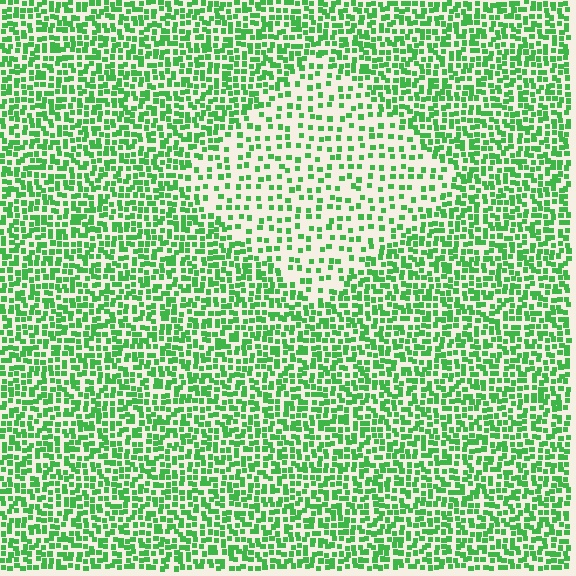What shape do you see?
I see a diamond.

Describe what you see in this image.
The image contains small green elements arranged at two different densities. A diamond-shaped region is visible where the elements are less densely packed than the surrounding area.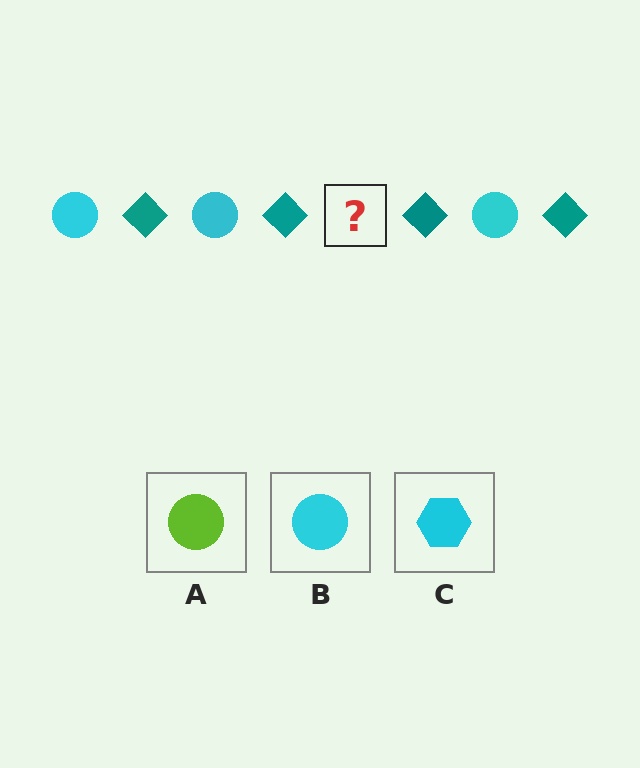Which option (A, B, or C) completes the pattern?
B.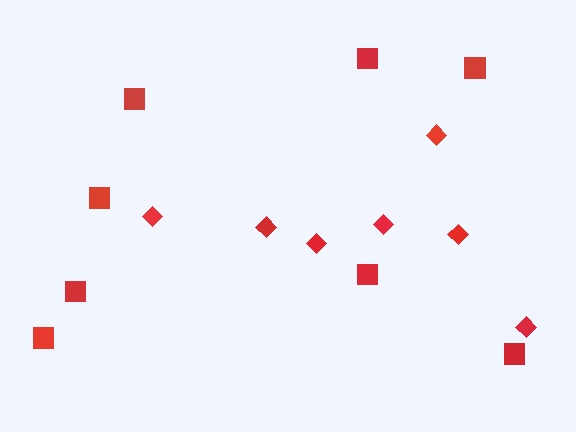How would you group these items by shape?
There are 2 groups: one group of squares (8) and one group of diamonds (7).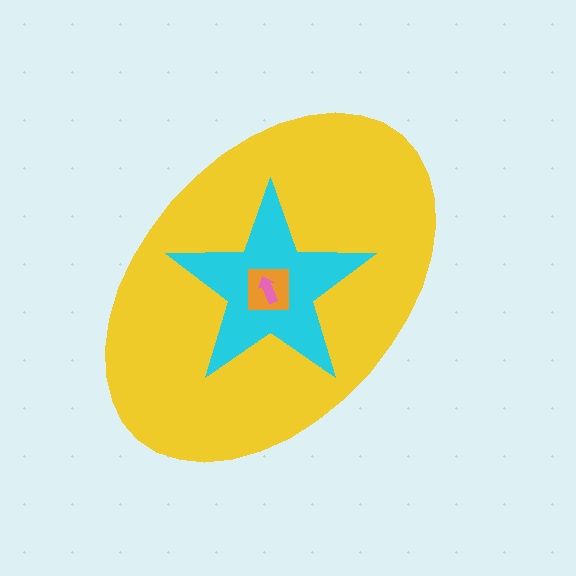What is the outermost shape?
The yellow ellipse.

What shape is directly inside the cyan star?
The orange square.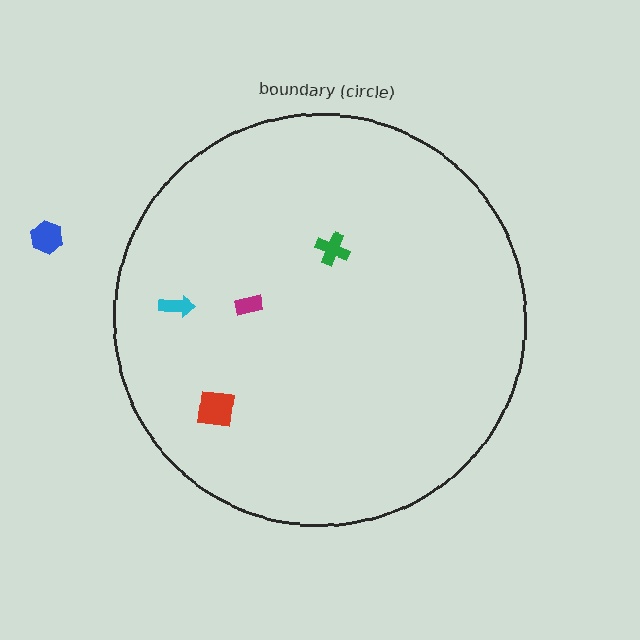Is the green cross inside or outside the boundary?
Inside.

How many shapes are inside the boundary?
4 inside, 1 outside.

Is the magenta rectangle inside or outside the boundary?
Inside.